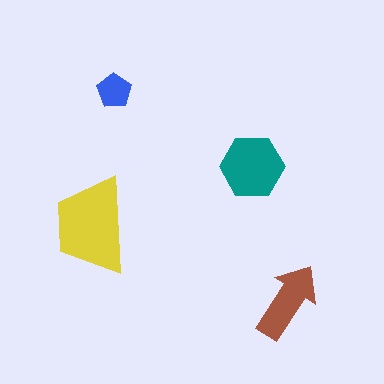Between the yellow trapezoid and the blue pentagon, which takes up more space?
The yellow trapezoid.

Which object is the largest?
The yellow trapezoid.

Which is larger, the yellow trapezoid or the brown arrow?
The yellow trapezoid.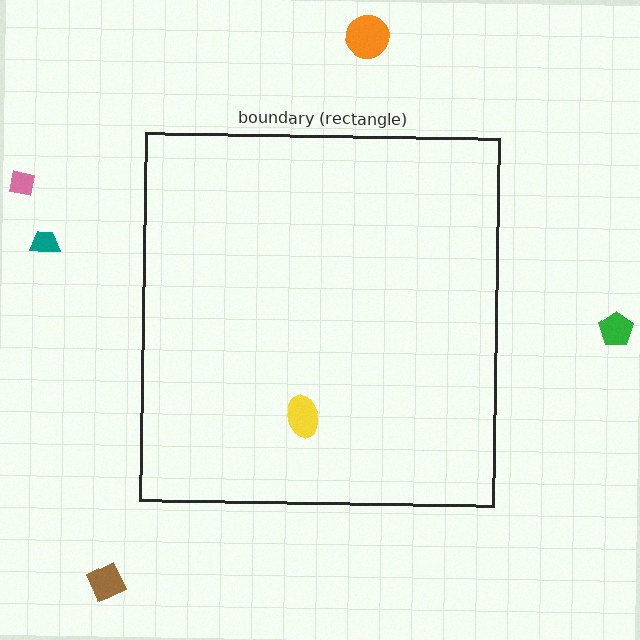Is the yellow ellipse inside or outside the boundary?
Inside.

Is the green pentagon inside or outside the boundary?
Outside.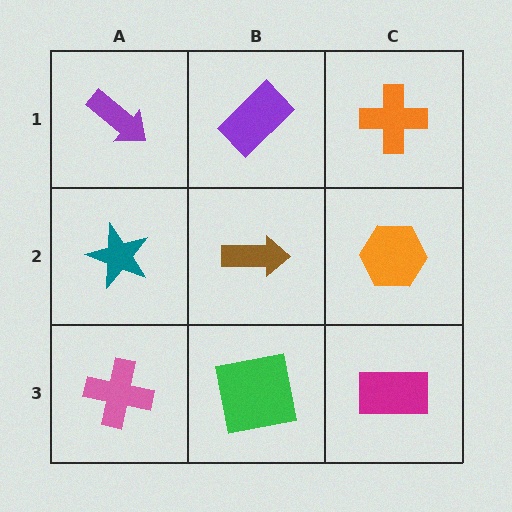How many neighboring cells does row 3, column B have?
3.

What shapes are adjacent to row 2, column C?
An orange cross (row 1, column C), a magenta rectangle (row 3, column C), a brown arrow (row 2, column B).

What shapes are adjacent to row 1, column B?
A brown arrow (row 2, column B), a purple arrow (row 1, column A), an orange cross (row 1, column C).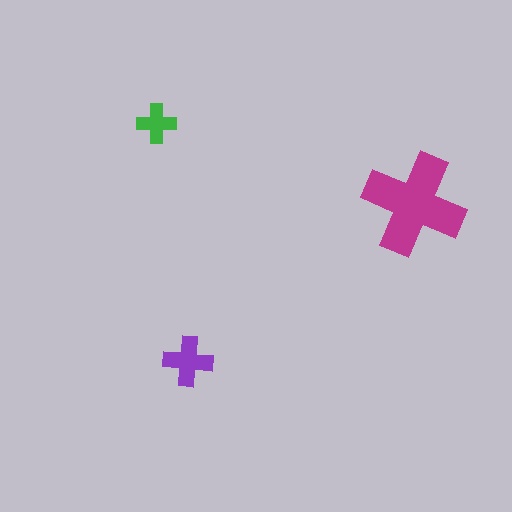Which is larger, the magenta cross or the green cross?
The magenta one.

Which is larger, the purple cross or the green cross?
The purple one.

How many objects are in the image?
There are 3 objects in the image.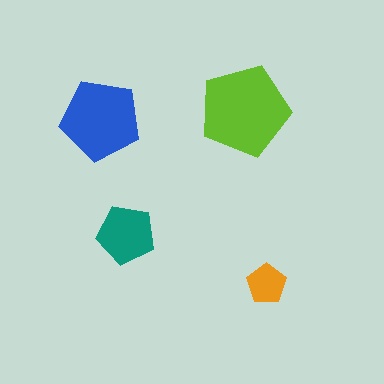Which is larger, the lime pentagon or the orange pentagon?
The lime one.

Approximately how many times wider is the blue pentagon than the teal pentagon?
About 1.5 times wider.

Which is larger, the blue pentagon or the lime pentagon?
The lime one.